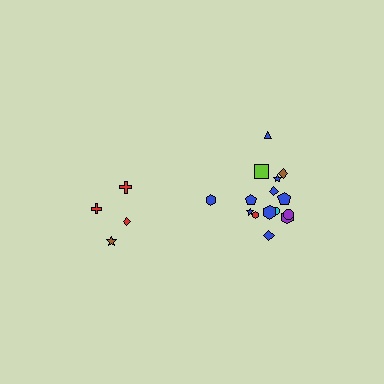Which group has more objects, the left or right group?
The right group.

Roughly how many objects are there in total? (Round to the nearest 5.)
Roughly 20 objects in total.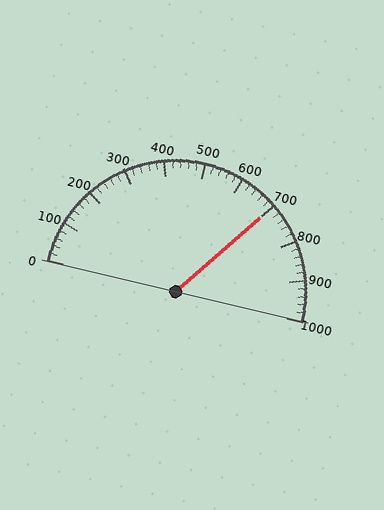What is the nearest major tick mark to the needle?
The nearest major tick mark is 700.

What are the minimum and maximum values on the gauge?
The gauge ranges from 0 to 1000.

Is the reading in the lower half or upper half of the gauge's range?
The reading is in the upper half of the range (0 to 1000).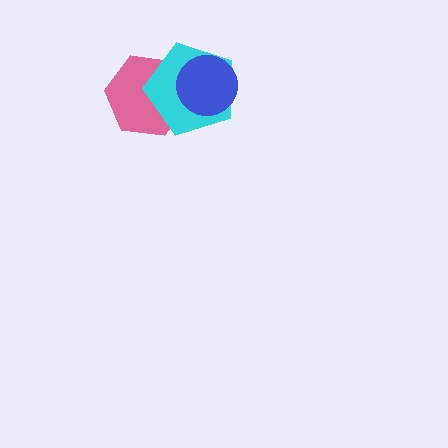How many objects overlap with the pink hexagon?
2 objects overlap with the pink hexagon.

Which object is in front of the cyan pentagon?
The blue circle is in front of the cyan pentagon.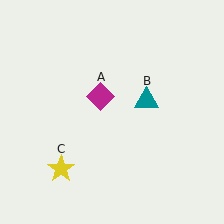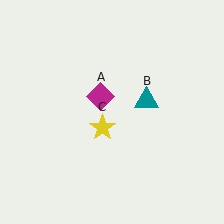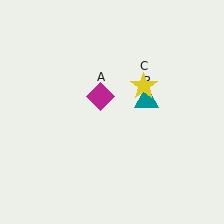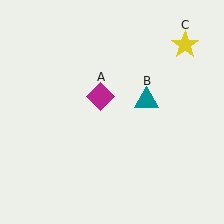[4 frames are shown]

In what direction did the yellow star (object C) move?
The yellow star (object C) moved up and to the right.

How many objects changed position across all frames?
1 object changed position: yellow star (object C).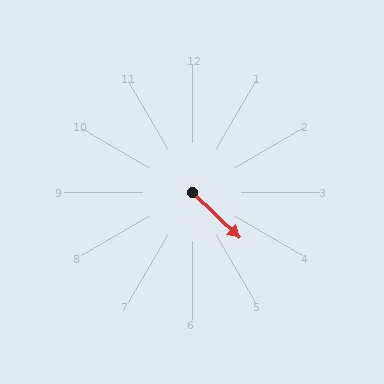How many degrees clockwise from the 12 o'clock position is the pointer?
Approximately 134 degrees.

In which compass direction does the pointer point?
Southeast.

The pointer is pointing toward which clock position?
Roughly 4 o'clock.